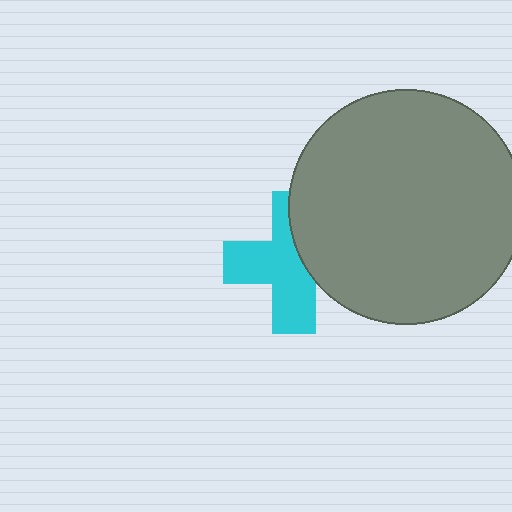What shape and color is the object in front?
The object in front is a gray circle.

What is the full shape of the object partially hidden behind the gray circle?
The partially hidden object is a cyan cross.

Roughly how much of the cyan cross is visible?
About half of it is visible (roughly 62%).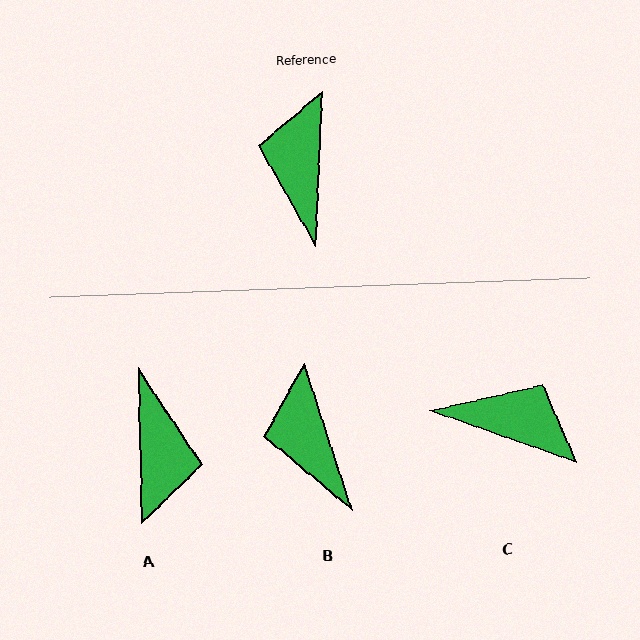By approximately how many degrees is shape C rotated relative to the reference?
Approximately 107 degrees clockwise.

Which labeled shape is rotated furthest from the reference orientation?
A, about 176 degrees away.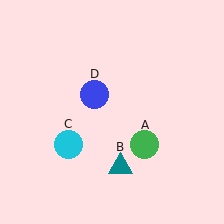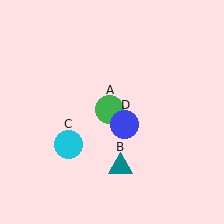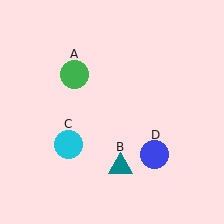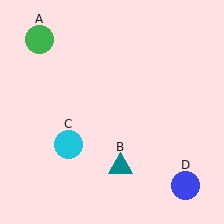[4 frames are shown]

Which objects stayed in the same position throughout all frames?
Teal triangle (object B) and cyan circle (object C) remained stationary.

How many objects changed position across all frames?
2 objects changed position: green circle (object A), blue circle (object D).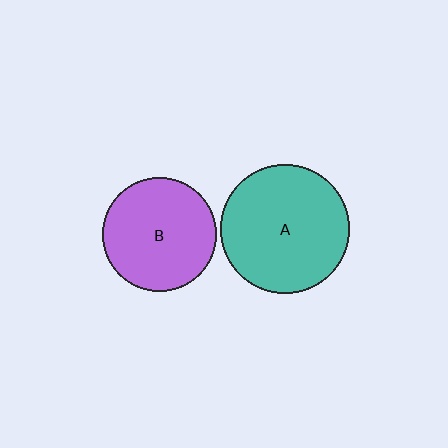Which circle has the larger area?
Circle A (teal).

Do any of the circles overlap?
No, none of the circles overlap.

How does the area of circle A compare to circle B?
Approximately 1.3 times.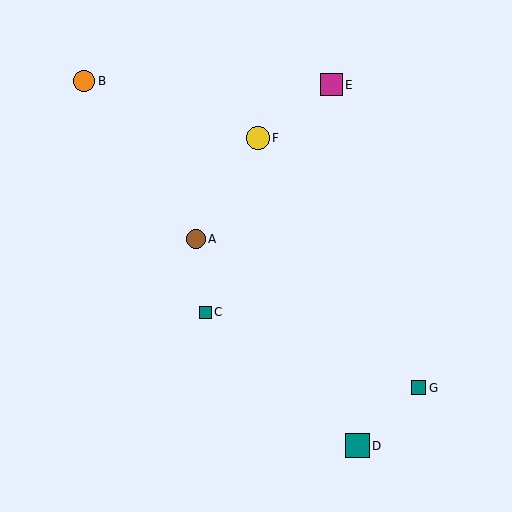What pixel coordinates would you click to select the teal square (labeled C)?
Click at (205, 312) to select the teal square C.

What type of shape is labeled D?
Shape D is a teal square.